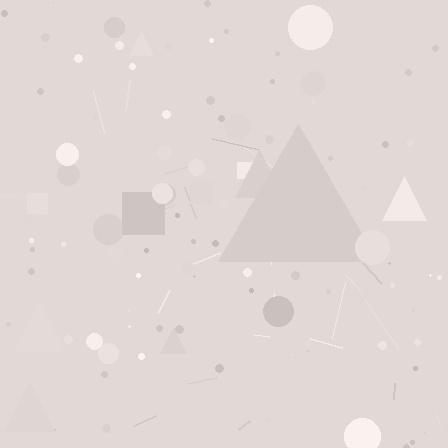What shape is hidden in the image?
A triangle is hidden in the image.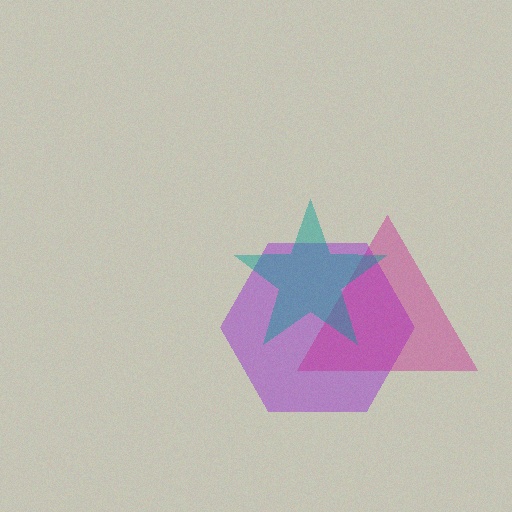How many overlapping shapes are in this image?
There are 3 overlapping shapes in the image.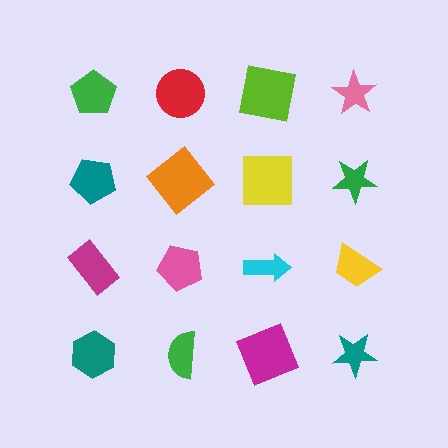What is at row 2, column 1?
A teal pentagon.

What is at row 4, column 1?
A teal hexagon.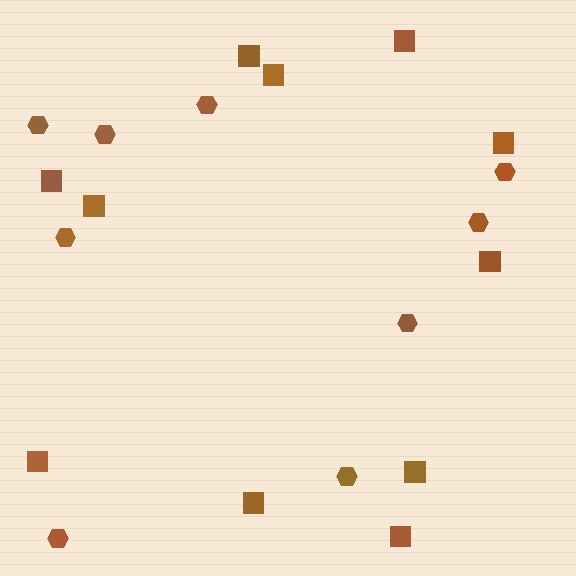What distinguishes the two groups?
There are 2 groups: one group of hexagons (9) and one group of squares (11).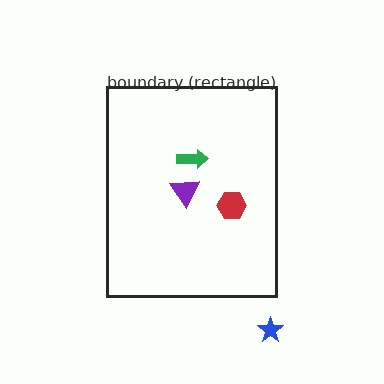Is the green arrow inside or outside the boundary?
Inside.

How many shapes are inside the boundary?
3 inside, 1 outside.